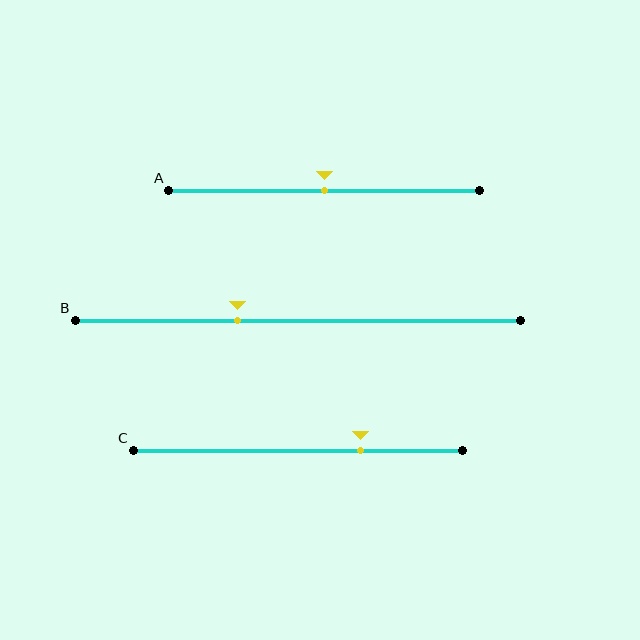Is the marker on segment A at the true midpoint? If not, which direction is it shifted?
Yes, the marker on segment A is at the true midpoint.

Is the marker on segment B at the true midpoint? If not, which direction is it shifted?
No, the marker on segment B is shifted to the left by about 14% of the segment length.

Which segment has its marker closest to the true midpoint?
Segment A has its marker closest to the true midpoint.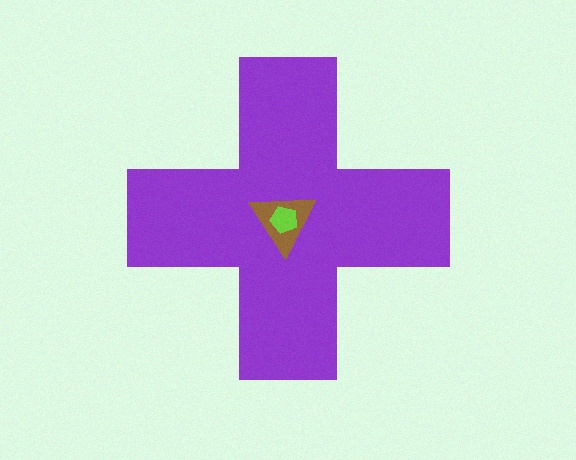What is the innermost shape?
The lime pentagon.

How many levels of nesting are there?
3.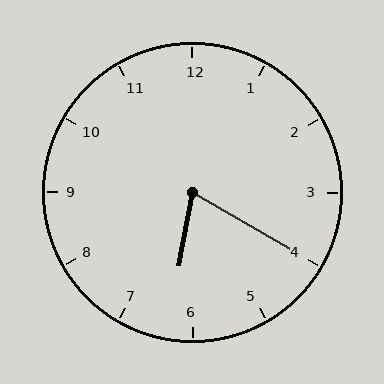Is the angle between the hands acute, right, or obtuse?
It is acute.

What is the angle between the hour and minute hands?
Approximately 70 degrees.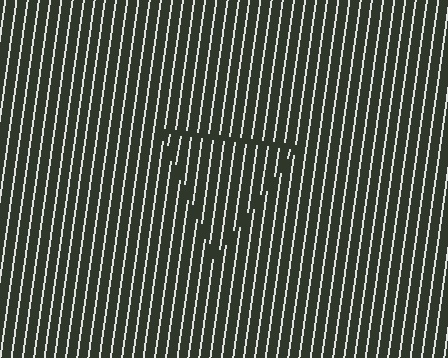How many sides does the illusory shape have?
3 sides — the line-ends trace a triangle.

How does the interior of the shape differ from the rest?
The interior of the shape contains the same grating, shifted by half a period — the contour is defined by the phase discontinuity where line-ends from the inner and outer gratings abut.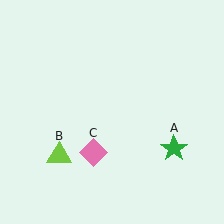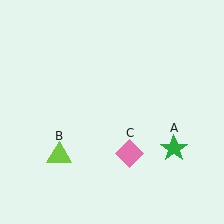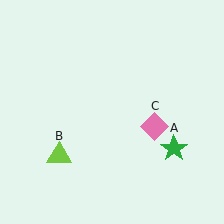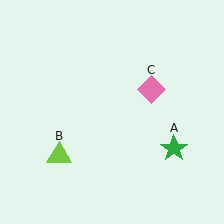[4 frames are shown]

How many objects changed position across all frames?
1 object changed position: pink diamond (object C).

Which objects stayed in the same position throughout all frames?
Green star (object A) and lime triangle (object B) remained stationary.